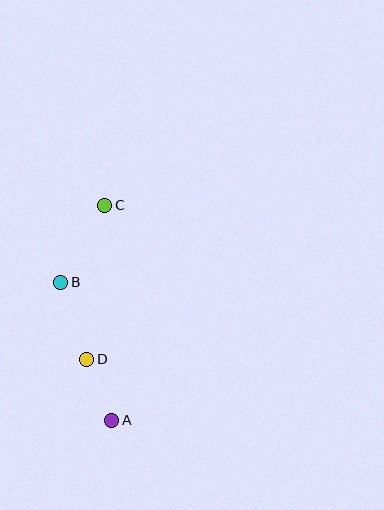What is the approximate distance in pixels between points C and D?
The distance between C and D is approximately 155 pixels.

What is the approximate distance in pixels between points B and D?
The distance between B and D is approximately 81 pixels.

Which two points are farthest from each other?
Points A and C are farthest from each other.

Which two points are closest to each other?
Points A and D are closest to each other.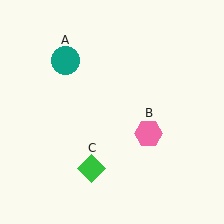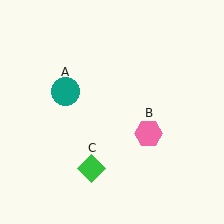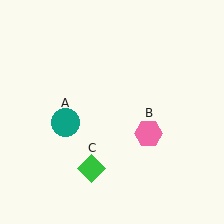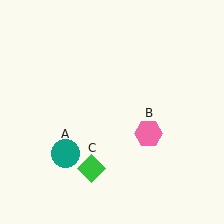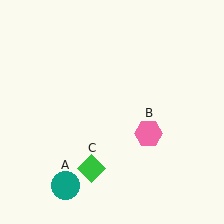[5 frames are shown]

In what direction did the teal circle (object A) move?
The teal circle (object A) moved down.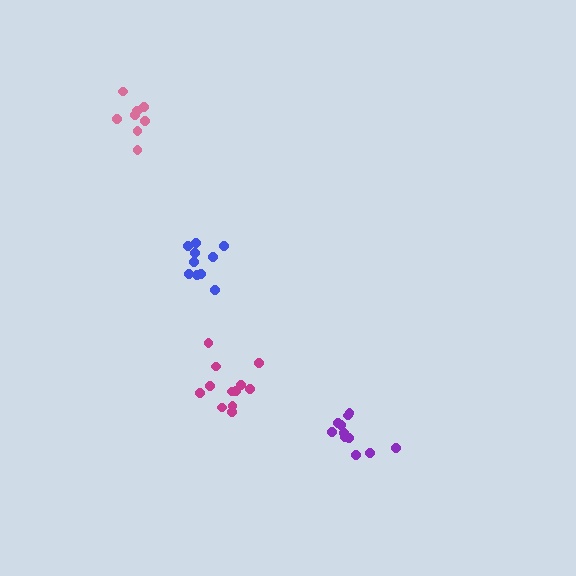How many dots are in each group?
Group 1: 12 dots, Group 2: 9 dots, Group 3: 11 dots, Group 4: 10 dots (42 total).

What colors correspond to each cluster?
The clusters are colored: magenta, pink, purple, blue.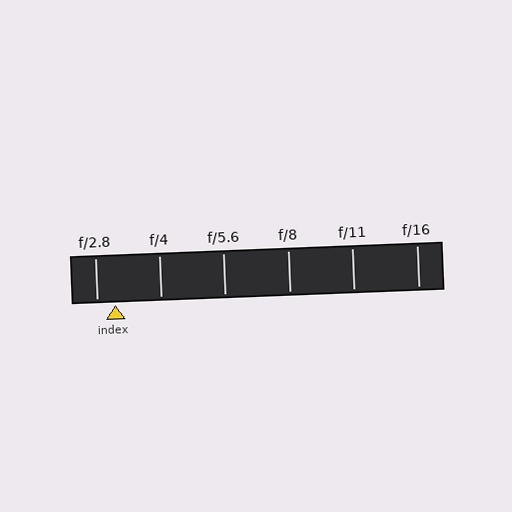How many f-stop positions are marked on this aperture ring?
There are 6 f-stop positions marked.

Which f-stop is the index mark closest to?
The index mark is closest to f/2.8.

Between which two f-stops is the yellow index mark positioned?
The index mark is between f/2.8 and f/4.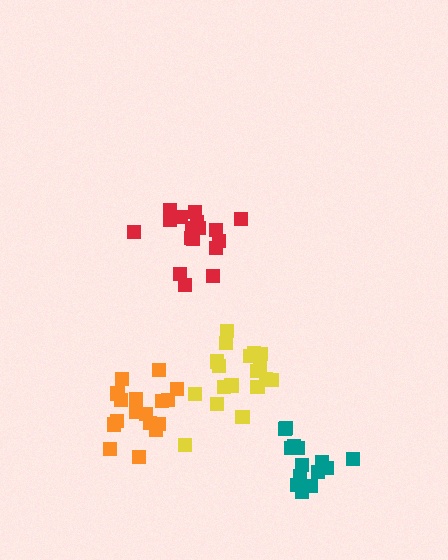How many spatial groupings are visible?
There are 4 spatial groupings.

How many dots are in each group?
Group 1: 17 dots, Group 2: 14 dots, Group 3: 17 dots, Group 4: 18 dots (66 total).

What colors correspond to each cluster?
The clusters are colored: orange, teal, red, yellow.